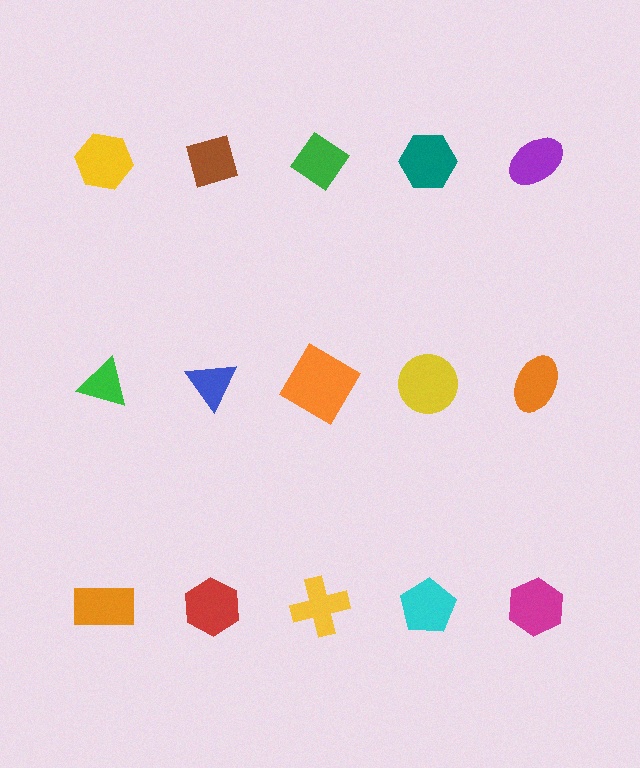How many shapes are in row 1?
5 shapes.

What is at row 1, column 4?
A teal hexagon.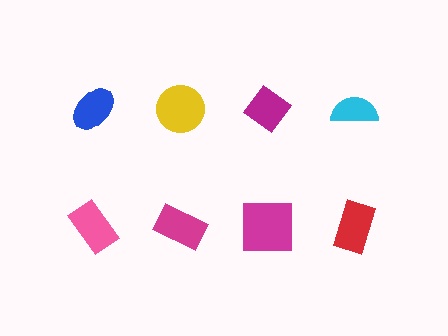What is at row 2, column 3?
A magenta square.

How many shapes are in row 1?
4 shapes.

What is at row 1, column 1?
A blue ellipse.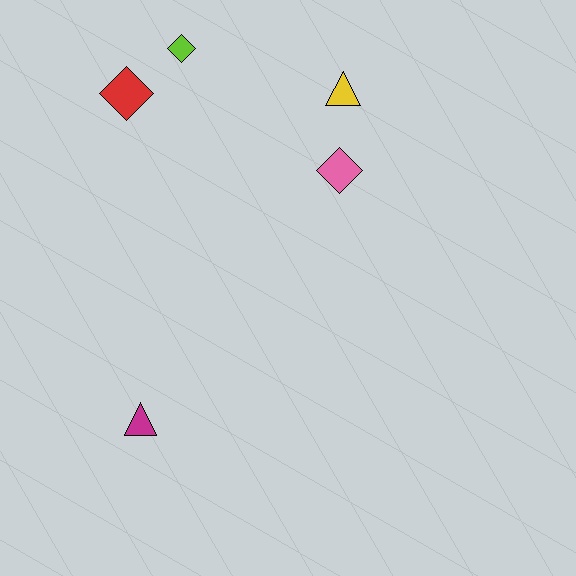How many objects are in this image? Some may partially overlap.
There are 5 objects.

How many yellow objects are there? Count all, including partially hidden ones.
There is 1 yellow object.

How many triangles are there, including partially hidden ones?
There are 2 triangles.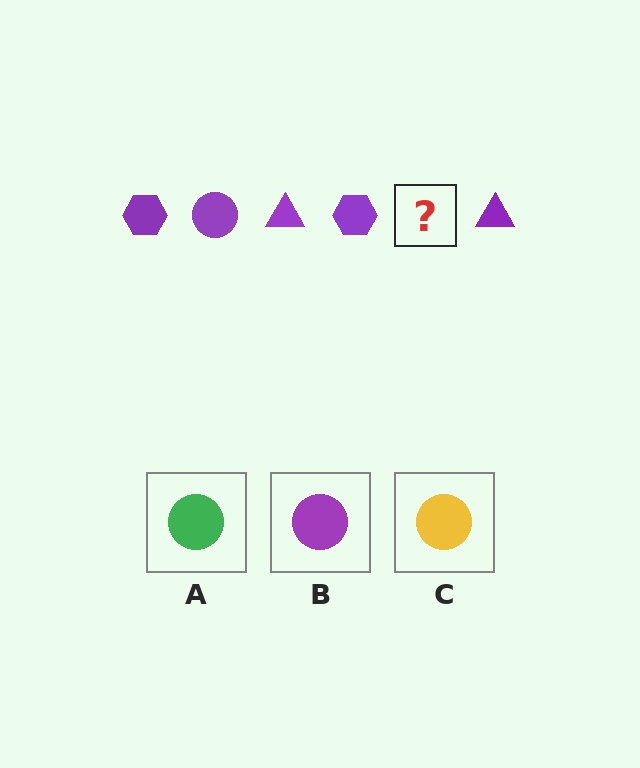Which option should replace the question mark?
Option B.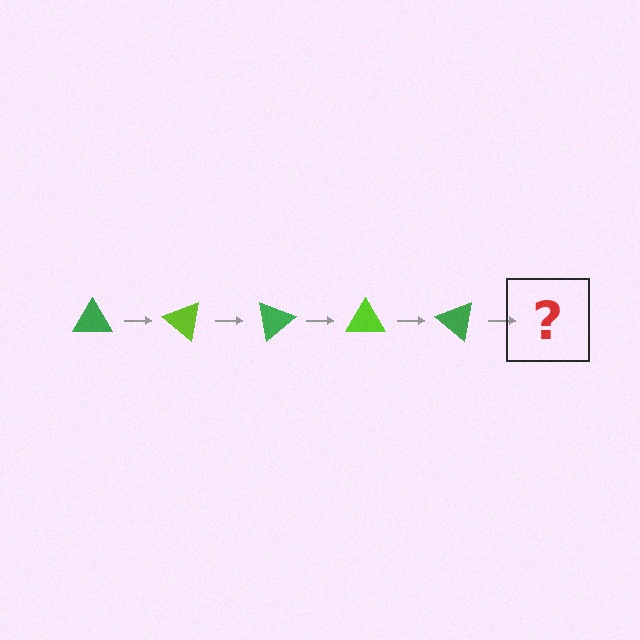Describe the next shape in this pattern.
It should be a lime triangle, rotated 200 degrees from the start.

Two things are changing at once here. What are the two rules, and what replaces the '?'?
The two rules are that it rotates 40 degrees each step and the color cycles through green and lime. The '?' should be a lime triangle, rotated 200 degrees from the start.